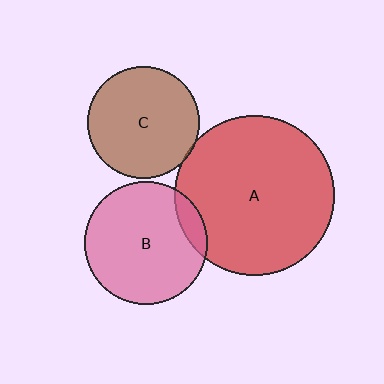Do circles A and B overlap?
Yes.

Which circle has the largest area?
Circle A (red).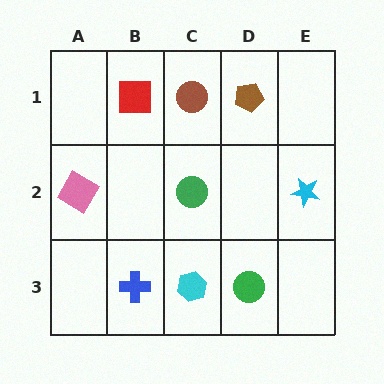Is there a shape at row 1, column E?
No, that cell is empty.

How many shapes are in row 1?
3 shapes.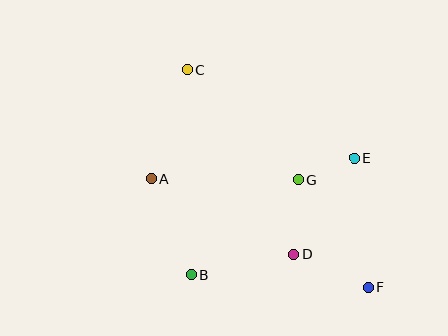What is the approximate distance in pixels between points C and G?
The distance between C and G is approximately 156 pixels.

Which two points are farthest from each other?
Points C and F are farthest from each other.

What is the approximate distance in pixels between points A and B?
The distance between A and B is approximately 104 pixels.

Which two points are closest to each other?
Points E and G are closest to each other.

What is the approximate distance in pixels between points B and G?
The distance between B and G is approximately 143 pixels.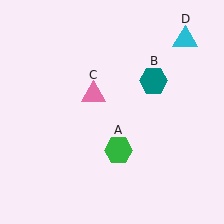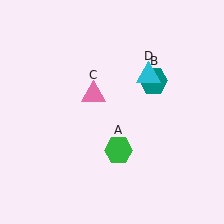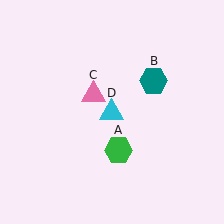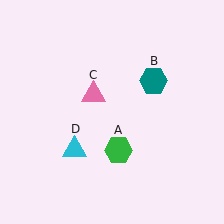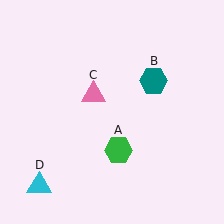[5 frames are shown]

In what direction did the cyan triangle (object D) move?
The cyan triangle (object D) moved down and to the left.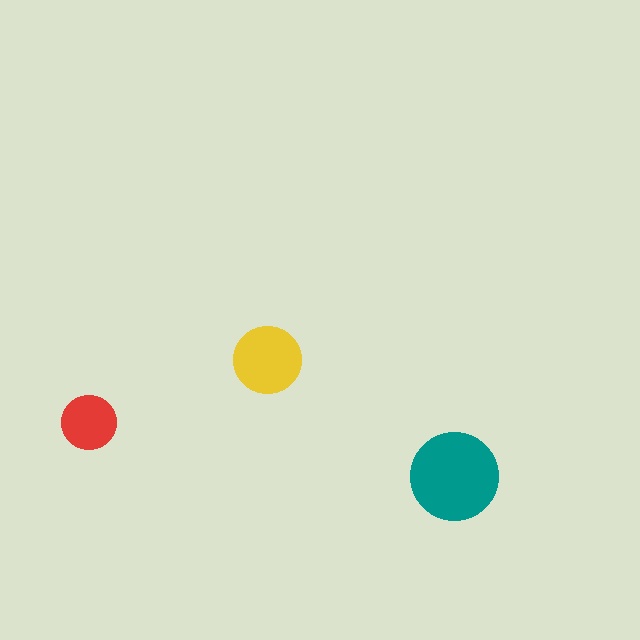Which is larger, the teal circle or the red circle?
The teal one.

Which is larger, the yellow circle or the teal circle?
The teal one.